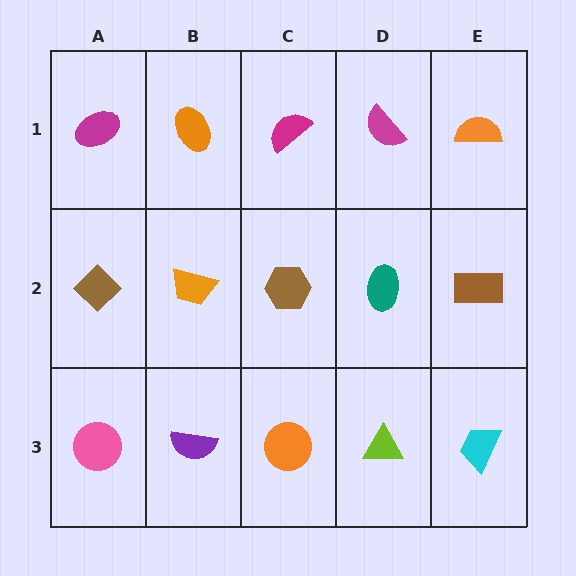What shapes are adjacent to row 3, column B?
An orange trapezoid (row 2, column B), a pink circle (row 3, column A), an orange circle (row 3, column C).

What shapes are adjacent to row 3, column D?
A teal ellipse (row 2, column D), an orange circle (row 3, column C), a cyan trapezoid (row 3, column E).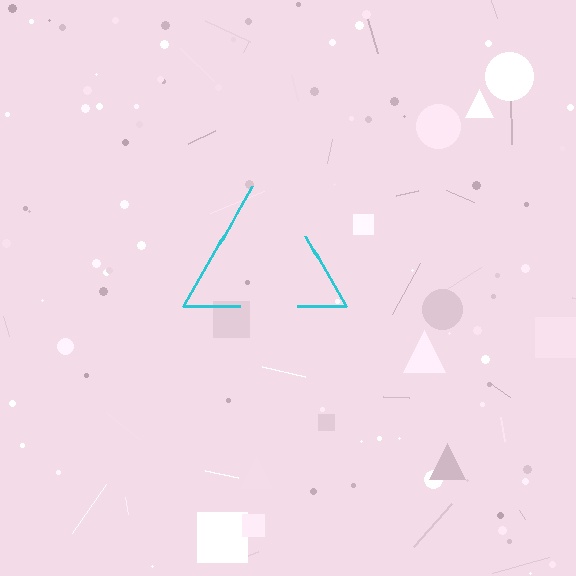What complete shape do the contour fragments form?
The contour fragments form a triangle.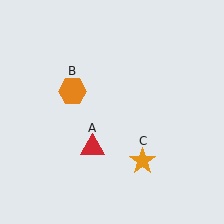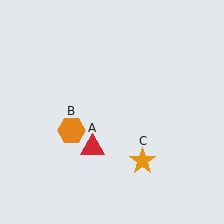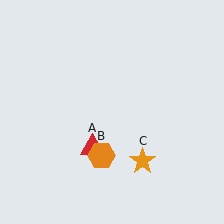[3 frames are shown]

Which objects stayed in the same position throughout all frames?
Red triangle (object A) and orange star (object C) remained stationary.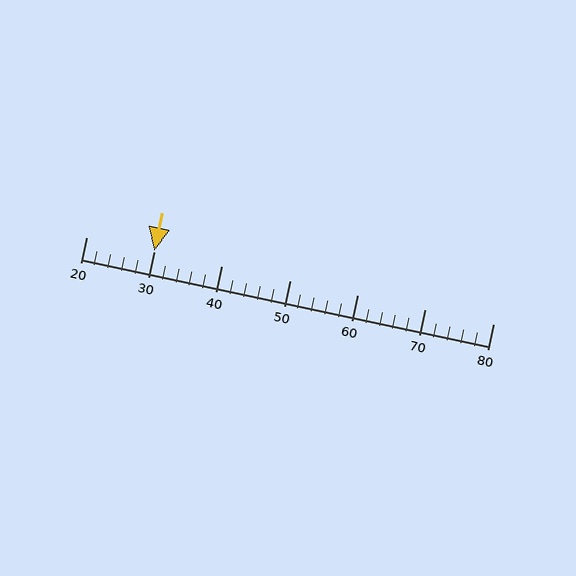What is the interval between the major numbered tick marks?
The major tick marks are spaced 10 units apart.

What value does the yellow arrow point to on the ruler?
The yellow arrow points to approximately 30.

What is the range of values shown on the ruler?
The ruler shows values from 20 to 80.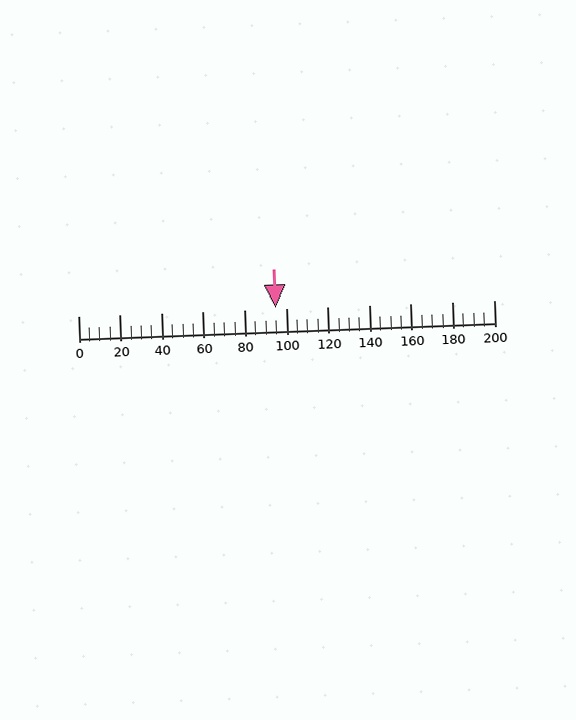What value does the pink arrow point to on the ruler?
The pink arrow points to approximately 95.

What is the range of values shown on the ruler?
The ruler shows values from 0 to 200.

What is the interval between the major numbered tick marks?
The major tick marks are spaced 20 units apart.